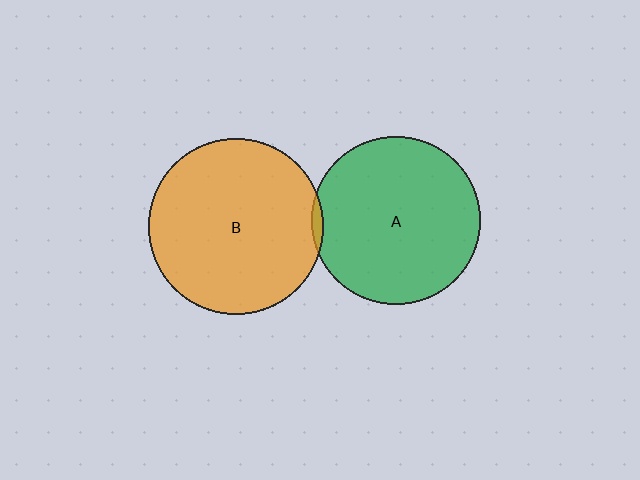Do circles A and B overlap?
Yes.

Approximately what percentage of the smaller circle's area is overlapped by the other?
Approximately 5%.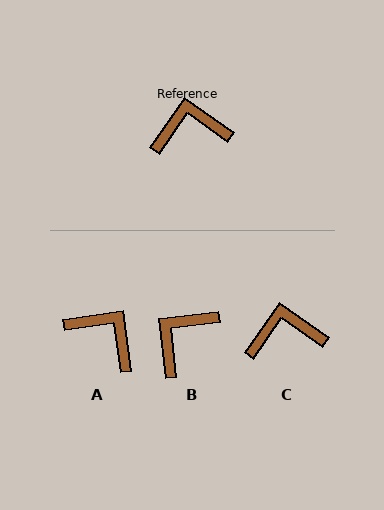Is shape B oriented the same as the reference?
No, it is off by about 41 degrees.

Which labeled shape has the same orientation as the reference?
C.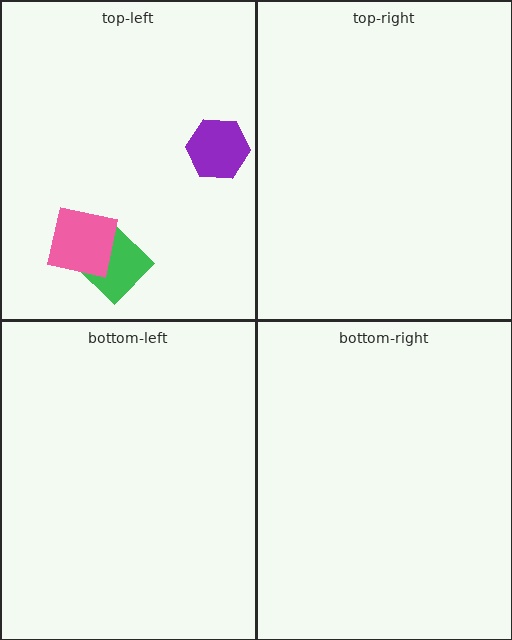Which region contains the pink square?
The top-left region.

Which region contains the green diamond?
The top-left region.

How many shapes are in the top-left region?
3.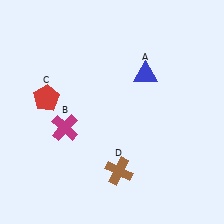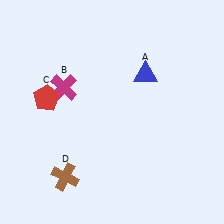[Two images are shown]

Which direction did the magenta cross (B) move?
The magenta cross (B) moved up.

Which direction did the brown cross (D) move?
The brown cross (D) moved left.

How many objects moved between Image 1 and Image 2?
2 objects moved between the two images.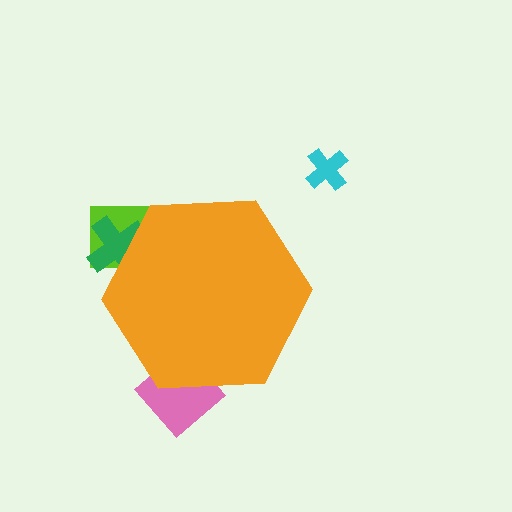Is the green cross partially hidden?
Yes, the green cross is partially hidden behind the orange hexagon.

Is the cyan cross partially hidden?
No, the cyan cross is fully visible.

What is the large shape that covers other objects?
An orange hexagon.